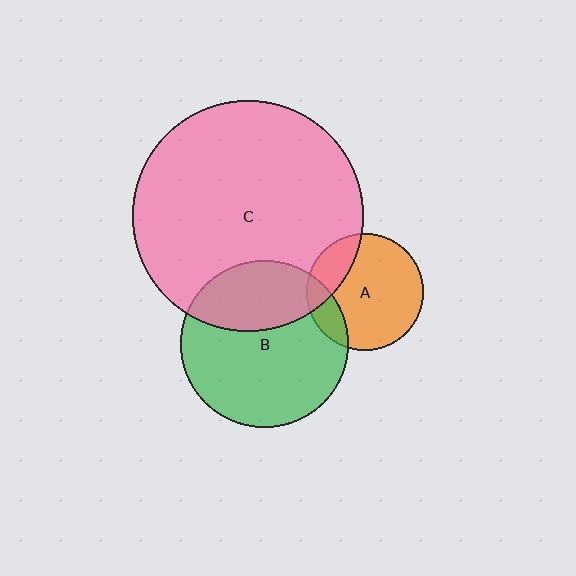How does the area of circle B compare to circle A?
Approximately 2.1 times.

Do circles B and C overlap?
Yes.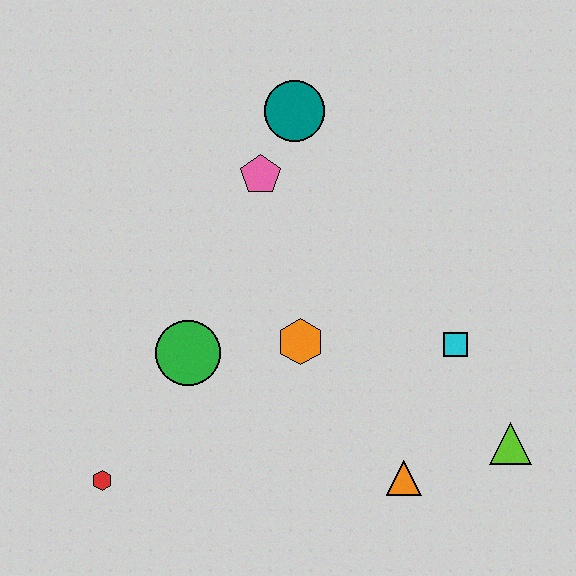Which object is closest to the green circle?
The orange hexagon is closest to the green circle.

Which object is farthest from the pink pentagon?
The lime triangle is farthest from the pink pentagon.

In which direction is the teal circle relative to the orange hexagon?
The teal circle is above the orange hexagon.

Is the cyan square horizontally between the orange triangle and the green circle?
No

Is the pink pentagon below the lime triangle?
No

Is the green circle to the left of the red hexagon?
No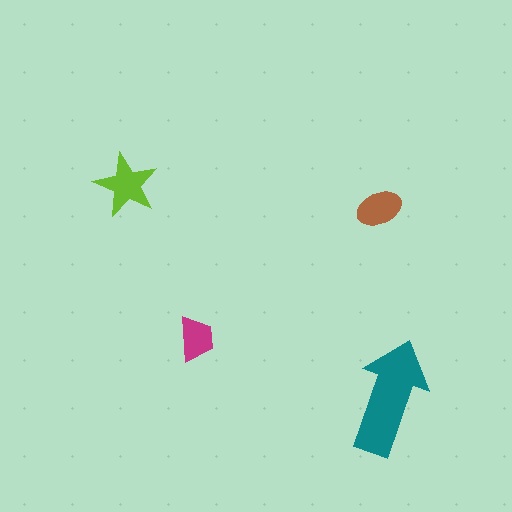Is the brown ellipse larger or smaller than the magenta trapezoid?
Larger.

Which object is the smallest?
The magenta trapezoid.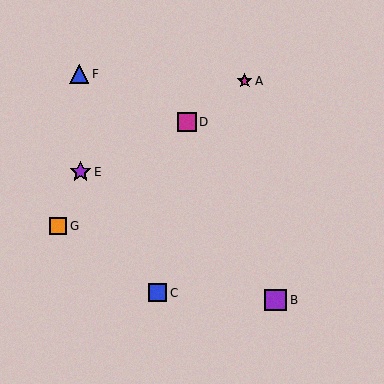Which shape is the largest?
The purple square (labeled B) is the largest.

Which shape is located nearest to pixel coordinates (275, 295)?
The purple square (labeled B) at (276, 300) is nearest to that location.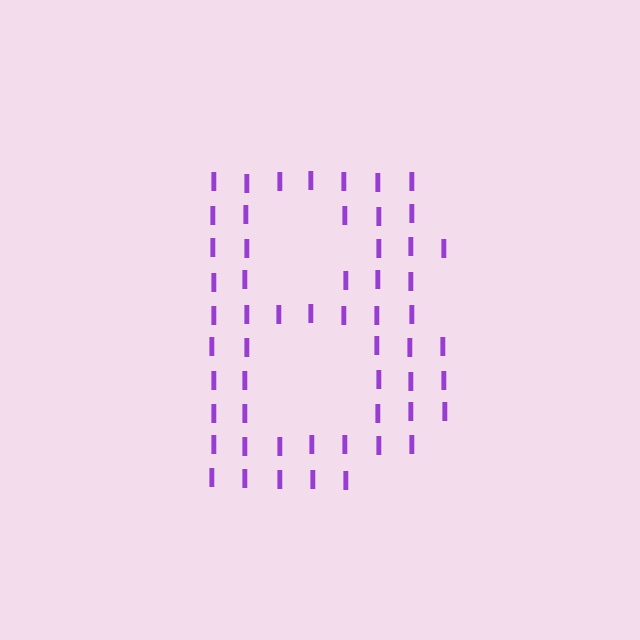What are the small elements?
The small elements are letter I's.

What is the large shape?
The large shape is the letter B.